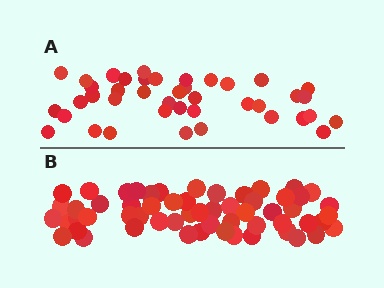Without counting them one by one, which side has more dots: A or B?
Region B (the bottom region) has more dots.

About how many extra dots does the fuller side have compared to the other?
Region B has approximately 15 more dots than region A.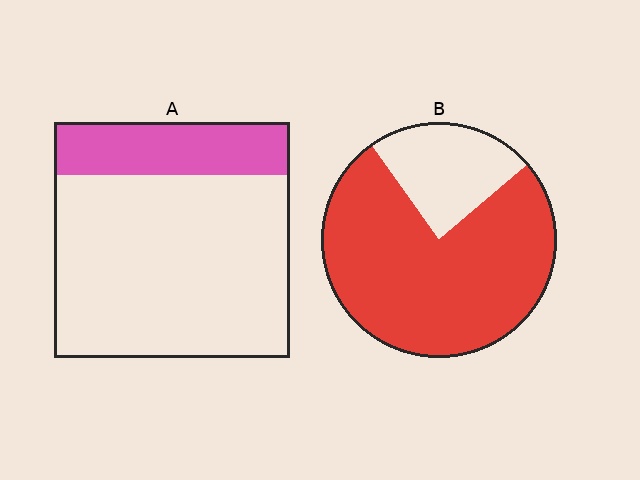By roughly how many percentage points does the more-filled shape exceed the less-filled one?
By roughly 55 percentage points (B over A).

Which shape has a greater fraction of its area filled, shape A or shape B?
Shape B.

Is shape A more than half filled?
No.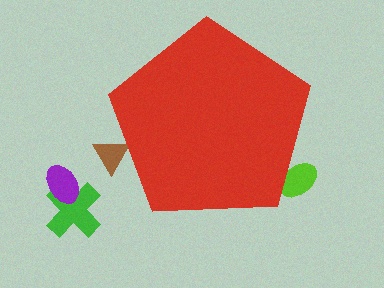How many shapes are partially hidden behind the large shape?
2 shapes are partially hidden.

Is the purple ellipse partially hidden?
No, the purple ellipse is fully visible.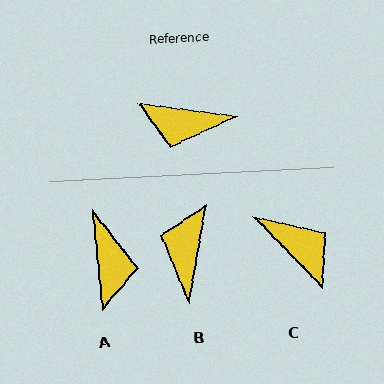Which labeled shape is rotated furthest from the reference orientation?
C, about 142 degrees away.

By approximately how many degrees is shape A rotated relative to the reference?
Approximately 103 degrees counter-clockwise.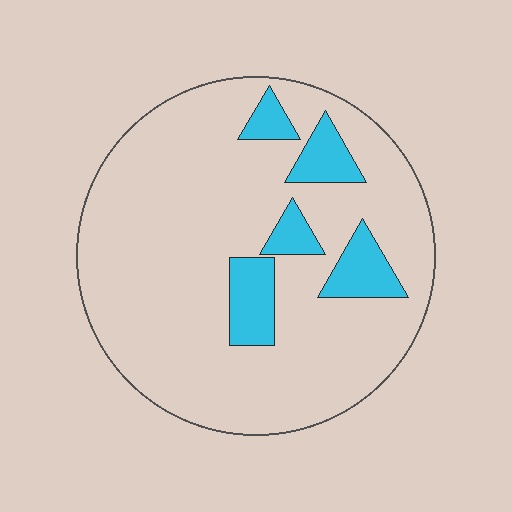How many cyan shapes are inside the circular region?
5.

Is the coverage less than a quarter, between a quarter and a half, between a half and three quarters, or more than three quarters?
Less than a quarter.